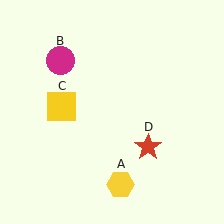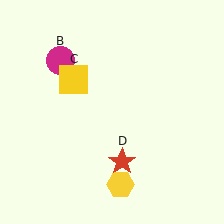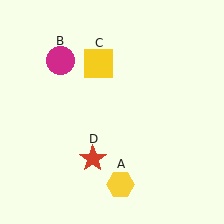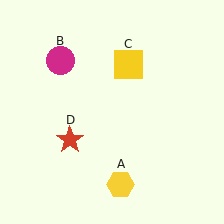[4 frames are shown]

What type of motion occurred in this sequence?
The yellow square (object C), red star (object D) rotated clockwise around the center of the scene.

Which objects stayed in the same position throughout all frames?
Yellow hexagon (object A) and magenta circle (object B) remained stationary.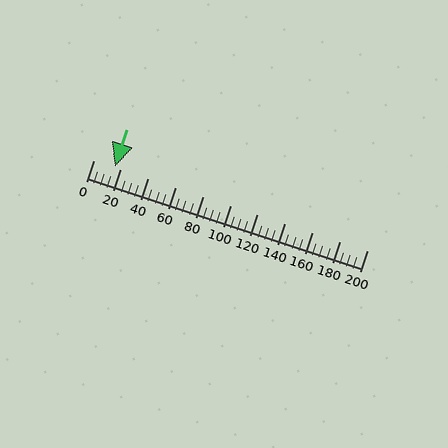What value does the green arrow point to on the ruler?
The green arrow points to approximately 16.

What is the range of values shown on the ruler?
The ruler shows values from 0 to 200.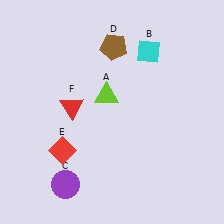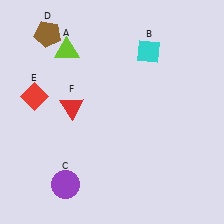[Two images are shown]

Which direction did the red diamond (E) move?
The red diamond (E) moved up.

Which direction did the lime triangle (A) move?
The lime triangle (A) moved up.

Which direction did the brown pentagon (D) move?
The brown pentagon (D) moved left.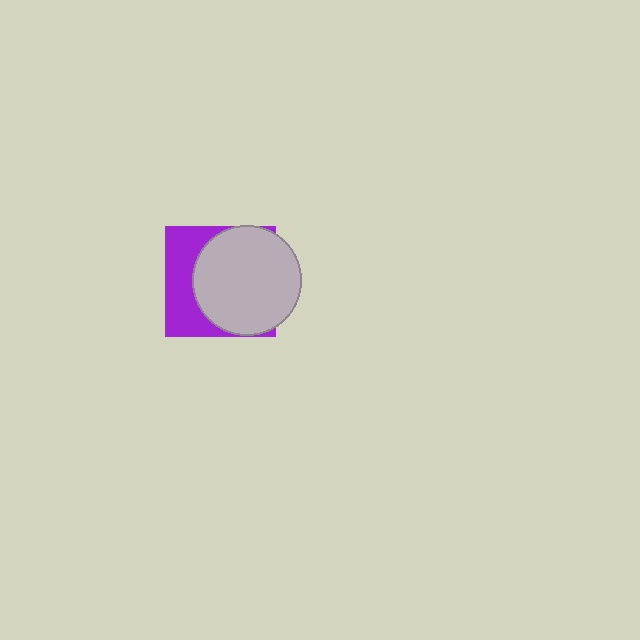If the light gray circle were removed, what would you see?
You would see the complete purple square.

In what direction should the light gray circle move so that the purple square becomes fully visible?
The light gray circle should move right. That is the shortest direction to clear the overlap and leave the purple square fully visible.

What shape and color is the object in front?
The object in front is a light gray circle.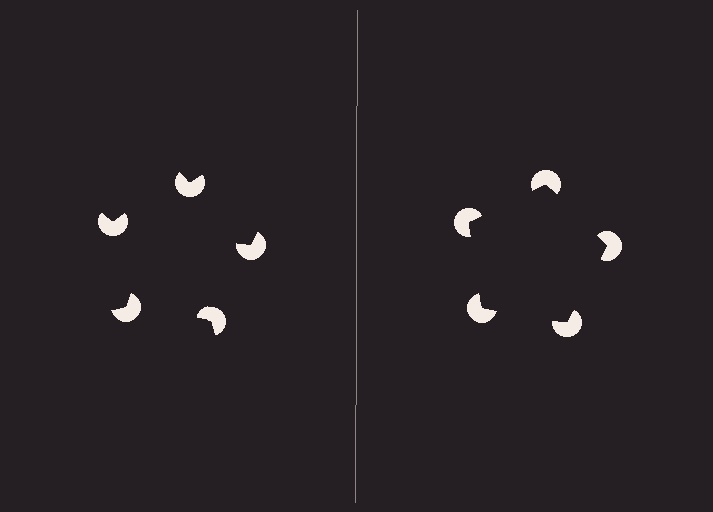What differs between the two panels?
The pac-man discs are positioned identically on both sides; only the wedge orientations differ. On the right they align to a pentagon; on the left they are misaligned.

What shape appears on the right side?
An illusory pentagon.